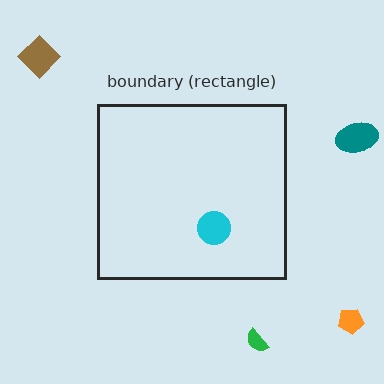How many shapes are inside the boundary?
1 inside, 4 outside.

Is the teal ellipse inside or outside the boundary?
Outside.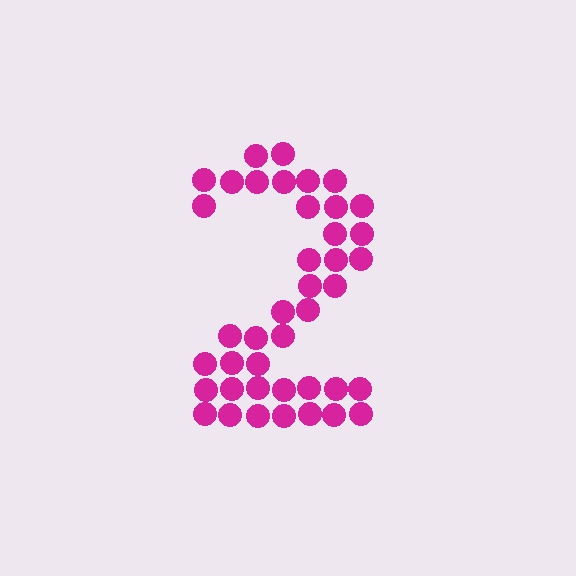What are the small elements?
The small elements are circles.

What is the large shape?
The large shape is the digit 2.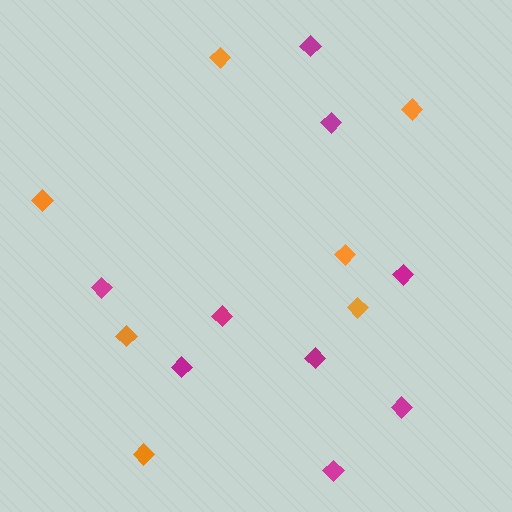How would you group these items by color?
There are 2 groups: one group of orange diamonds (7) and one group of magenta diamonds (9).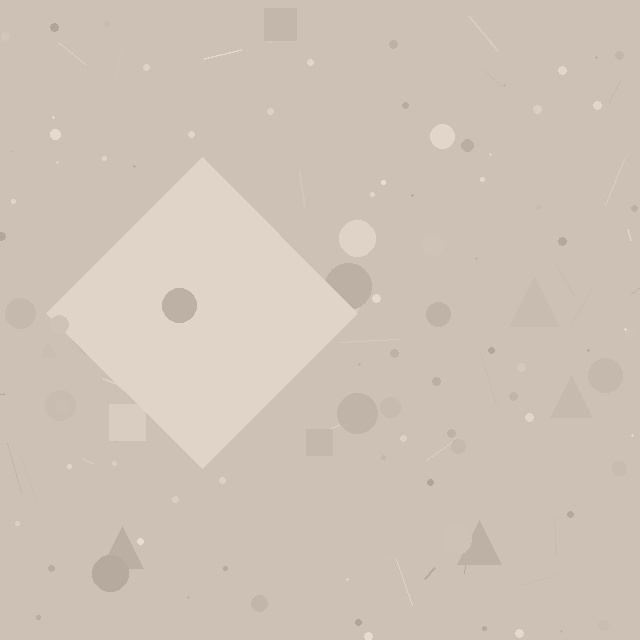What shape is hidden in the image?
A diamond is hidden in the image.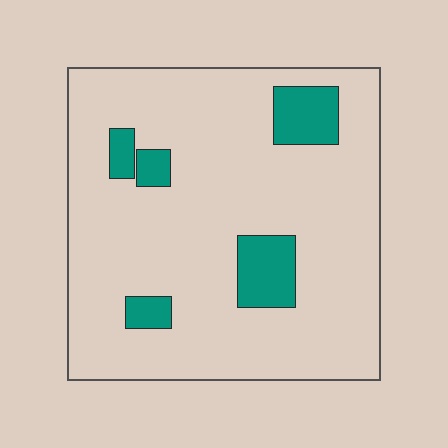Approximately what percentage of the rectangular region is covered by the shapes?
Approximately 15%.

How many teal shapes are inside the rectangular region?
5.